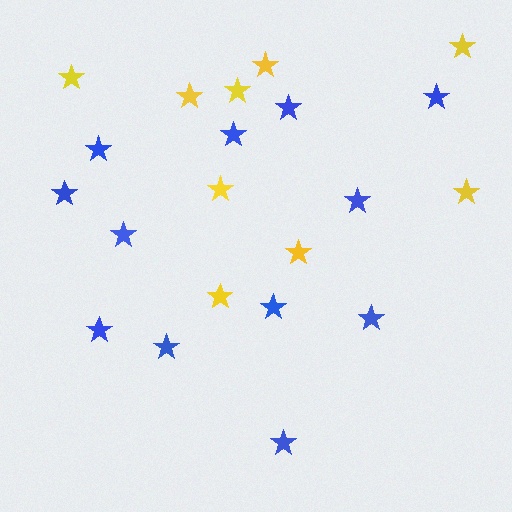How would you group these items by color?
There are 2 groups: one group of yellow stars (9) and one group of blue stars (12).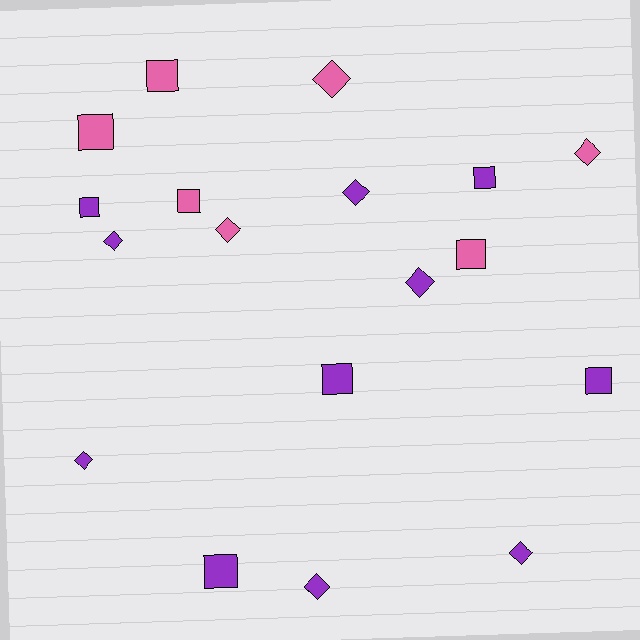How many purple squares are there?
There are 5 purple squares.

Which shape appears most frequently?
Diamond, with 9 objects.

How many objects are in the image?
There are 18 objects.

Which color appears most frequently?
Purple, with 11 objects.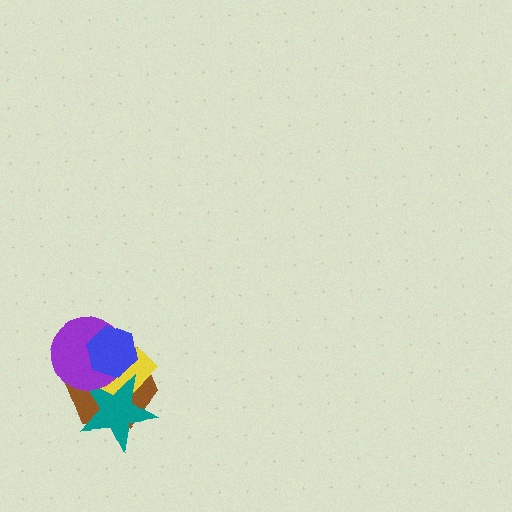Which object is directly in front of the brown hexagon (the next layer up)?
The yellow diamond is directly in front of the brown hexagon.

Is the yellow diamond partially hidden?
Yes, it is partially covered by another shape.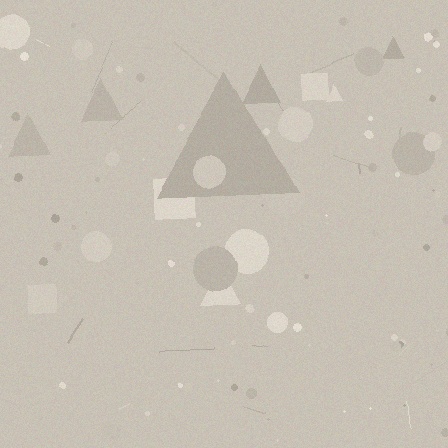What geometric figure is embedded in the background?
A triangle is embedded in the background.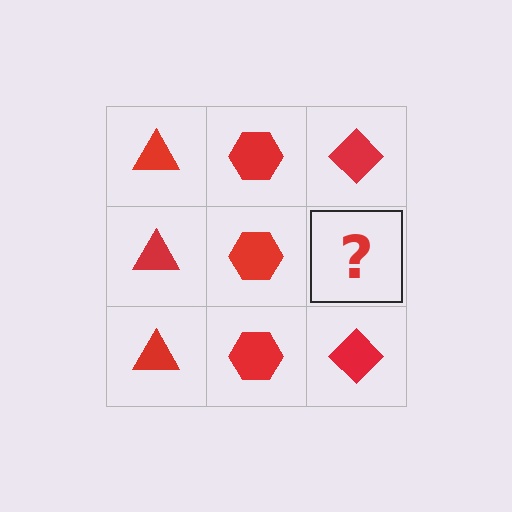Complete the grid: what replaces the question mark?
The question mark should be replaced with a red diamond.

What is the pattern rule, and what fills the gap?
The rule is that each column has a consistent shape. The gap should be filled with a red diamond.